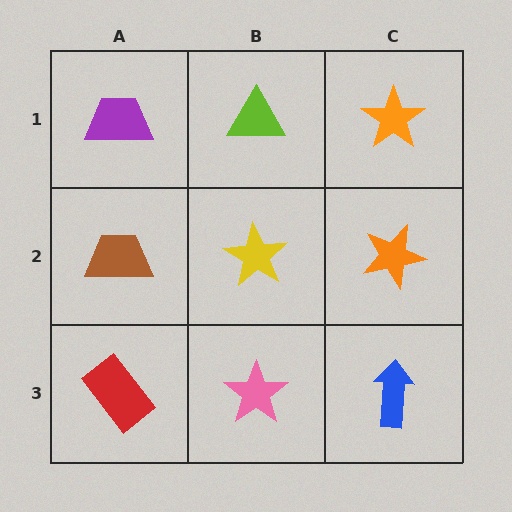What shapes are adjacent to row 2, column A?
A purple trapezoid (row 1, column A), a red rectangle (row 3, column A), a yellow star (row 2, column B).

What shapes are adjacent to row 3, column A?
A brown trapezoid (row 2, column A), a pink star (row 3, column B).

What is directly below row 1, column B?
A yellow star.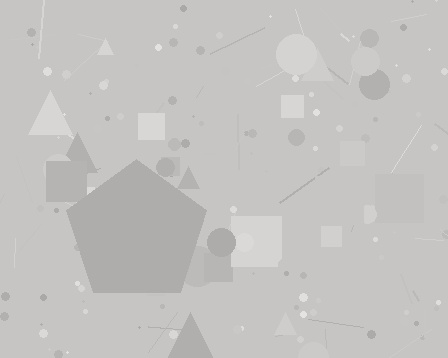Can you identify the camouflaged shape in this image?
The camouflaged shape is a pentagon.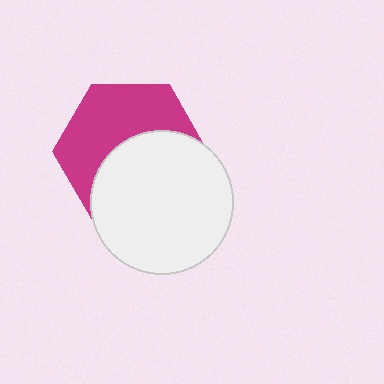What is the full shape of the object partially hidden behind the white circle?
The partially hidden object is a magenta hexagon.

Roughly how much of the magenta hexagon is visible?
About half of it is visible (roughly 50%).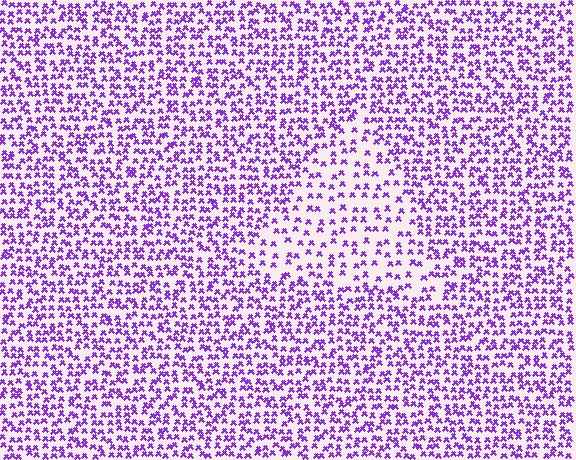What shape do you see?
I see a triangle.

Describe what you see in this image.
The image contains small purple elements arranged at two different densities. A triangle-shaped region is visible where the elements are less densely packed than the surrounding area.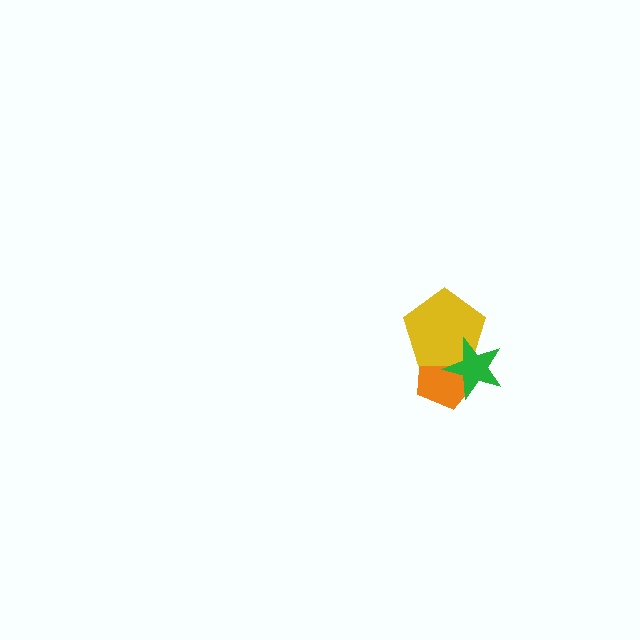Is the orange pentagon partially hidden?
Yes, it is partially covered by another shape.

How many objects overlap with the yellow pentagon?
2 objects overlap with the yellow pentagon.